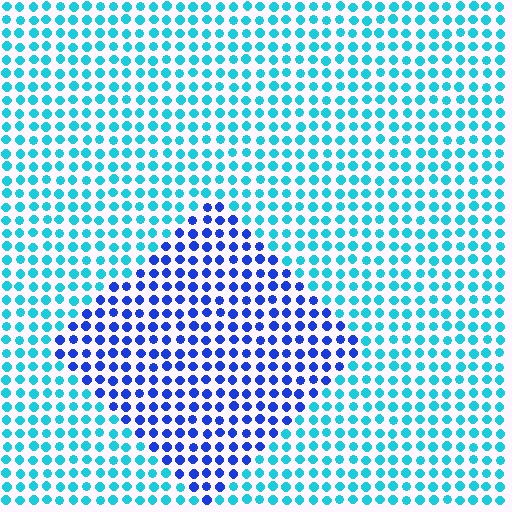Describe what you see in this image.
The image is filled with small cyan elements in a uniform arrangement. A diamond-shaped region is visible where the elements are tinted to a slightly different hue, forming a subtle color boundary.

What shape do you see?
I see a diamond.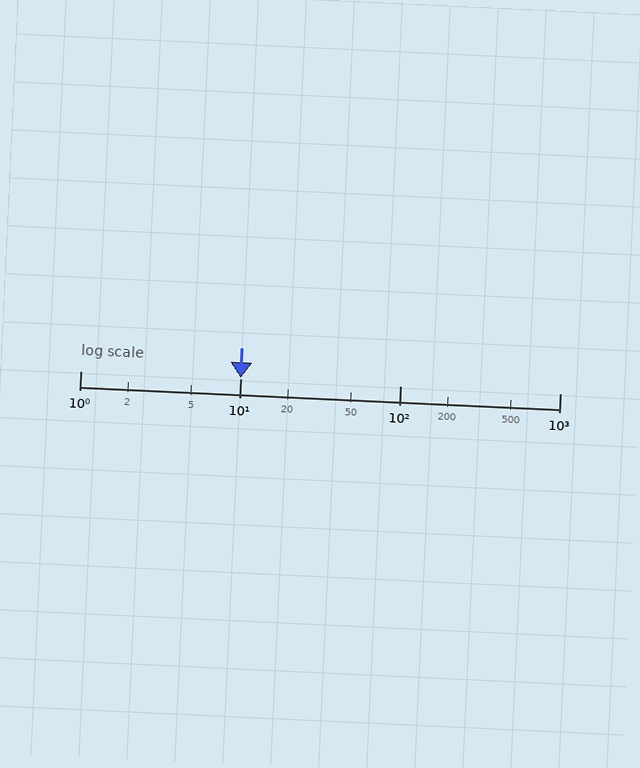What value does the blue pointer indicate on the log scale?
The pointer indicates approximately 10.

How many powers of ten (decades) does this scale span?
The scale spans 3 decades, from 1 to 1000.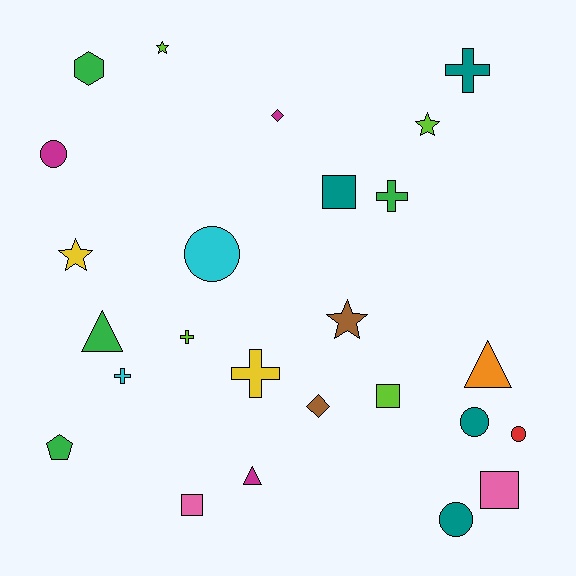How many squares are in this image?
There are 4 squares.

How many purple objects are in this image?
There are no purple objects.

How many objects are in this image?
There are 25 objects.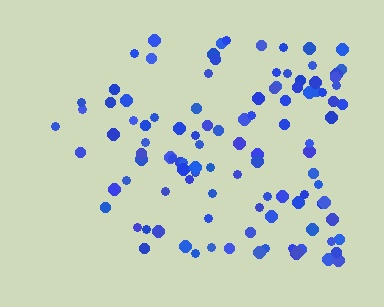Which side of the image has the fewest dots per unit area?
The left.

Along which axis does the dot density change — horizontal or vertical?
Horizontal.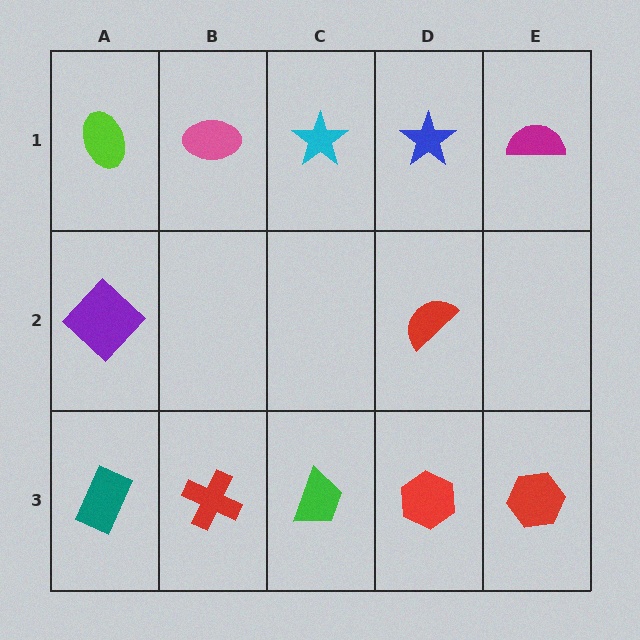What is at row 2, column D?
A red semicircle.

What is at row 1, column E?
A magenta semicircle.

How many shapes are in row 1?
5 shapes.